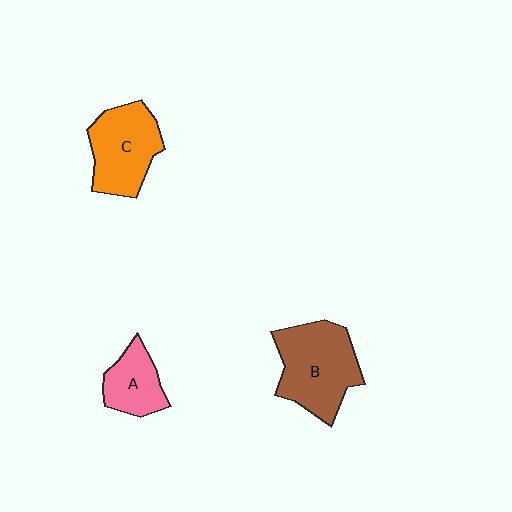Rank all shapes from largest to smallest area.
From largest to smallest: B (brown), C (orange), A (pink).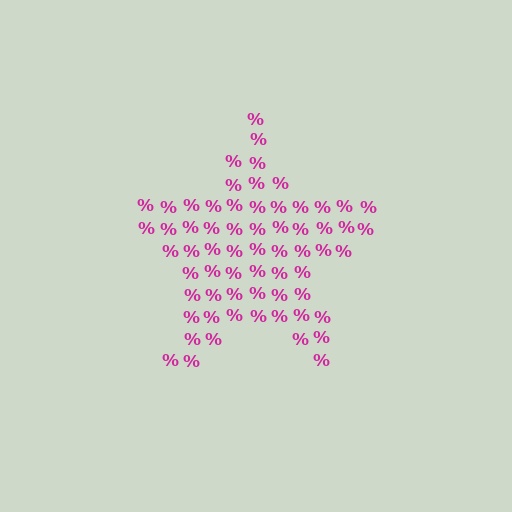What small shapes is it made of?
It is made of small percent signs.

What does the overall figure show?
The overall figure shows a star.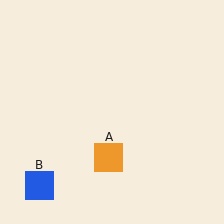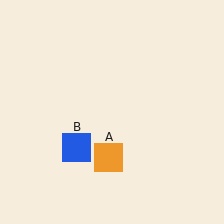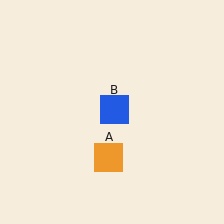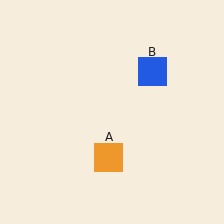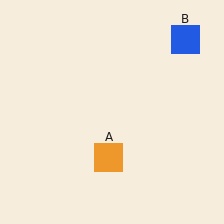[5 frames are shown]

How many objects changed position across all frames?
1 object changed position: blue square (object B).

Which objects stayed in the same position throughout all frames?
Orange square (object A) remained stationary.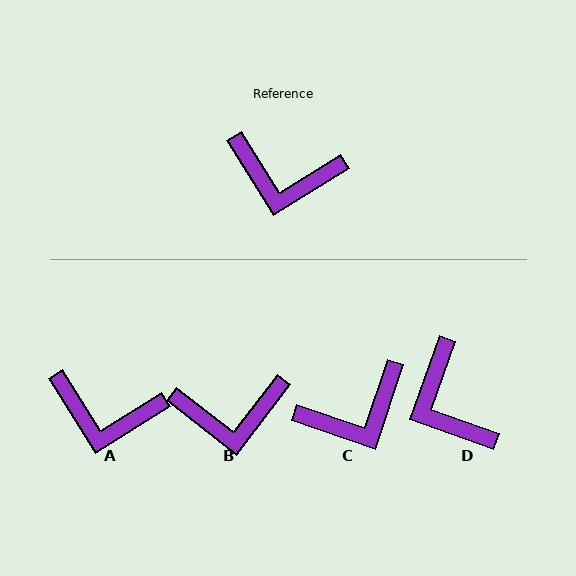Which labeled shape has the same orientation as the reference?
A.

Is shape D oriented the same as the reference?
No, it is off by about 52 degrees.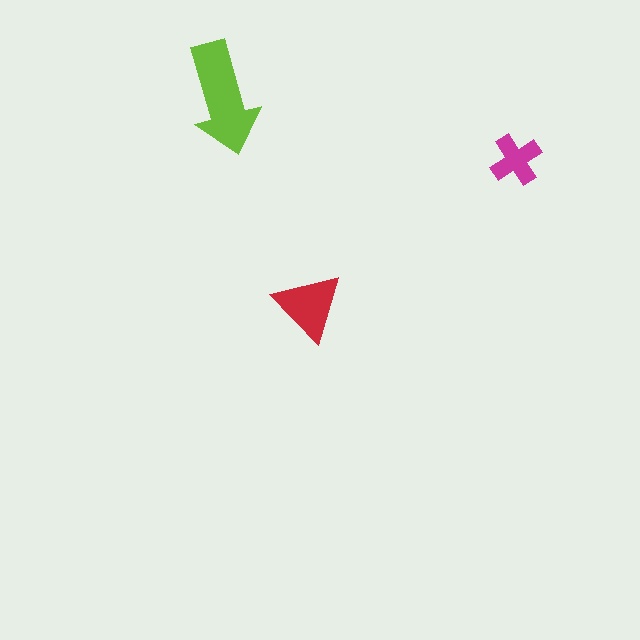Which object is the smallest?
The magenta cross.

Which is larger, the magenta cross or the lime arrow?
The lime arrow.